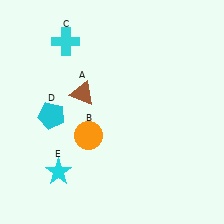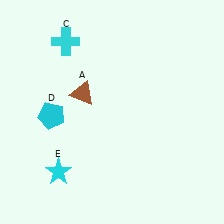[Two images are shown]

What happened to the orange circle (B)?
The orange circle (B) was removed in Image 2. It was in the bottom-left area of Image 1.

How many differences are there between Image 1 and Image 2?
There is 1 difference between the two images.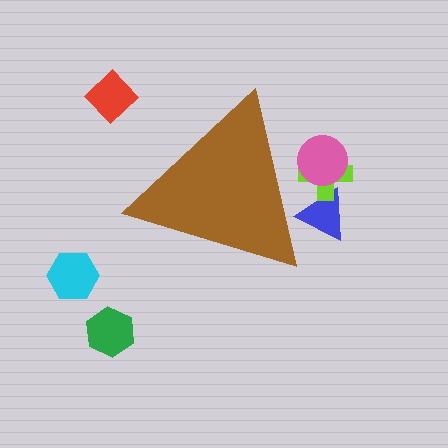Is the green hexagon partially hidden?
No, the green hexagon is fully visible.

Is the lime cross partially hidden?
Yes, the lime cross is partially hidden behind the brown triangle.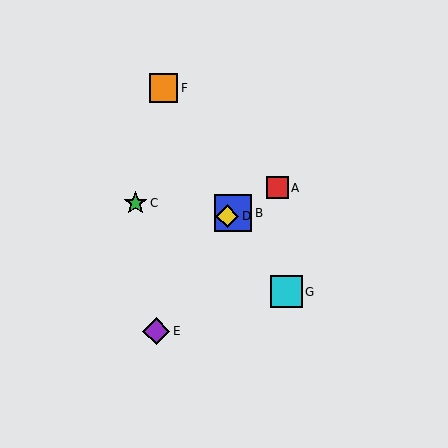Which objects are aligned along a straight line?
Objects A, B, D are aligned along a straight line.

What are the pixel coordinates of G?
Object G is at (287, 292).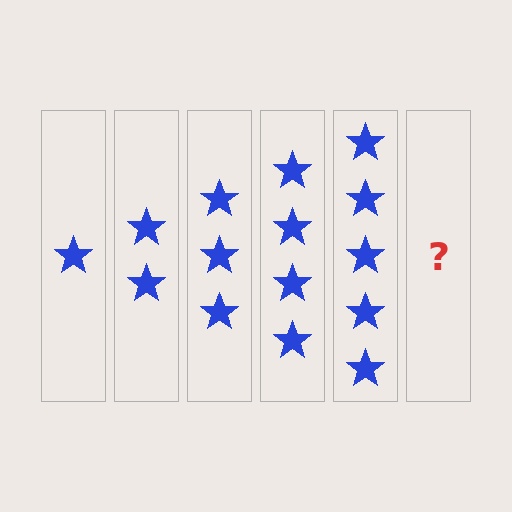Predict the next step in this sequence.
The next step is 6 stars.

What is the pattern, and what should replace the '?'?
The pattern is that each step adds one more star. The '?' should be 6 stars.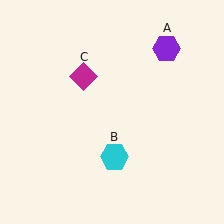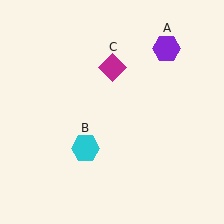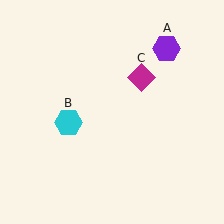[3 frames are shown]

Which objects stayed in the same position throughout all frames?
Purple hexagon (object A) remained stationary.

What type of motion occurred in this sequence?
The cyan hexagon (object B), magenta diamond (object C) rotated clockwise around the center of the scene.